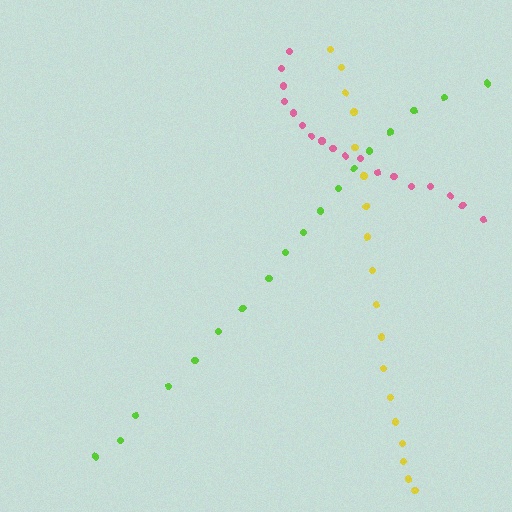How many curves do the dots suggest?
There are 3 distinct paths.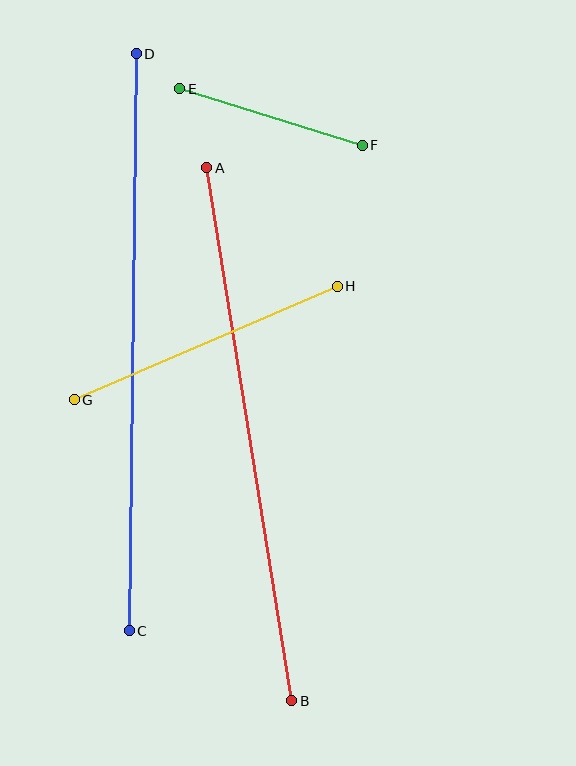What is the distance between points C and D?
The distance is approximately 577 pixels.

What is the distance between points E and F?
The distance is approximately 191 pixels.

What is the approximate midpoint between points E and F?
The midpoint is at approximately (271, 117) pixels.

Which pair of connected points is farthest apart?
Points C and D are farthest apart.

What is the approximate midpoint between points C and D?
The midpoint is at approximately (133, 342) pixels.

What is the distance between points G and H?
The distance is approximately 286 pixels.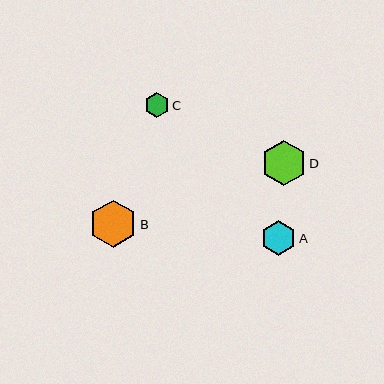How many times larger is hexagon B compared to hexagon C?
Hexagon B is approximately 1.9 times the size of hexagon C.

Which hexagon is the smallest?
Hexagon C is the smallest with a size of approximately 25 pixels.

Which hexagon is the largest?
Hexagon B is the largest with a size of approximately 47 pixels.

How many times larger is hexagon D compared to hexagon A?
Hexagon D is approximately 1.3 times the size of hexagon A.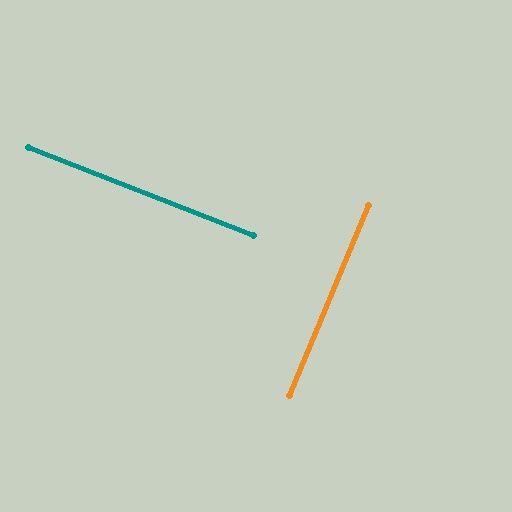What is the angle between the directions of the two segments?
Approximately 89 degrees.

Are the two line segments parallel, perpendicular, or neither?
Perpendicular — they meet at approximately 89°.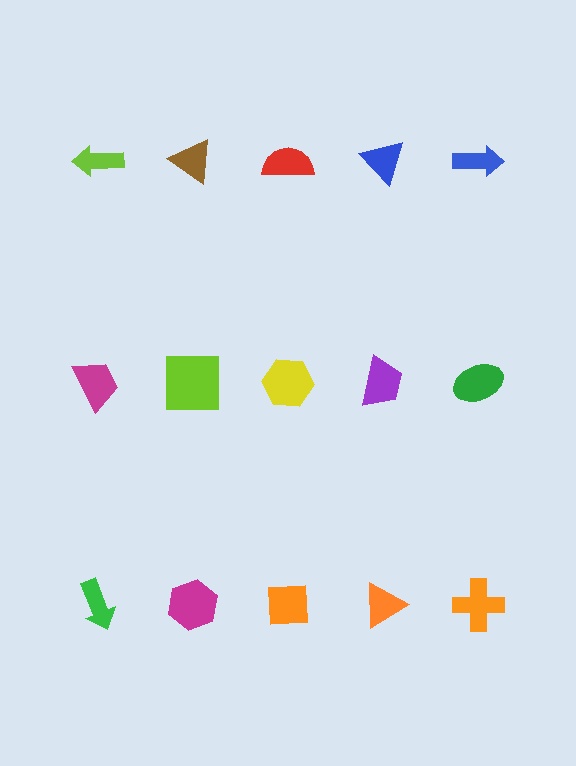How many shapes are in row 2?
5 shapes.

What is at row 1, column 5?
A blue arrow.